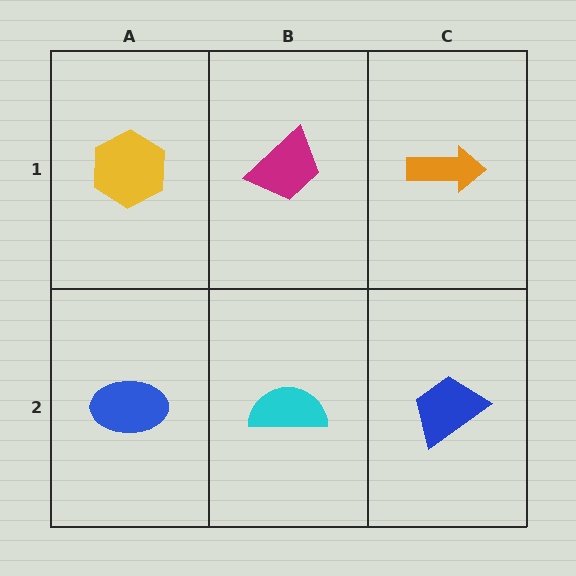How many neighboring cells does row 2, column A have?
2.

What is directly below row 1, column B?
A cyan semicircle.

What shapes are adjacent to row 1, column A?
A blue ellipse (row 2, column A), a magenta trapezoid (row 1, column B).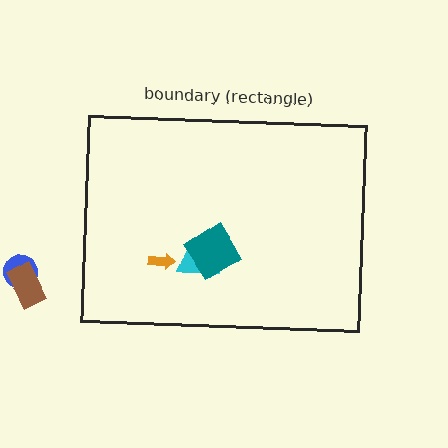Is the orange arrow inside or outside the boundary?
Inside.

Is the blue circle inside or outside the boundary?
Outside.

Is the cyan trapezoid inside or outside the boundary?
Inside.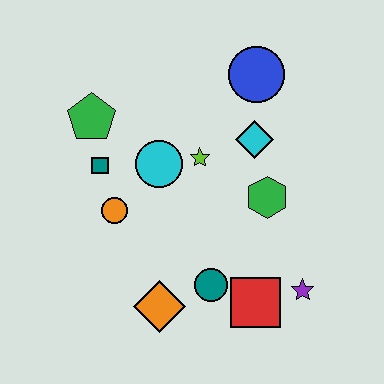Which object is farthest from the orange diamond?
The blue circle is farthest from the orange diamond.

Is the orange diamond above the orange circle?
No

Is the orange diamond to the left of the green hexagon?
Yes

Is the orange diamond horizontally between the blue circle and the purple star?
No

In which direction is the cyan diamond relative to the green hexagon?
The cyan diamond is above the green hexagon.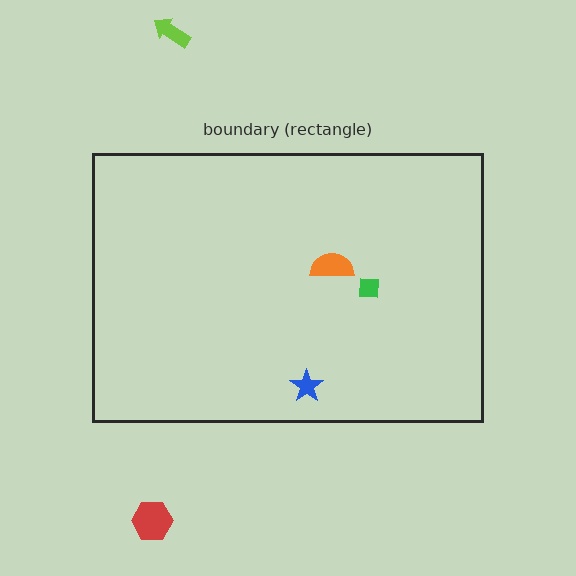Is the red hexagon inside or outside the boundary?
Outside.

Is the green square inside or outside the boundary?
Inside.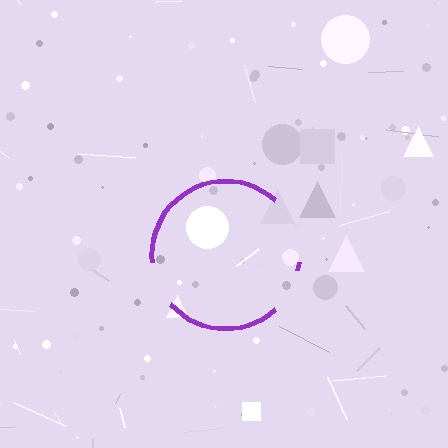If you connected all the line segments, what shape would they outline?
They would outline a circle.